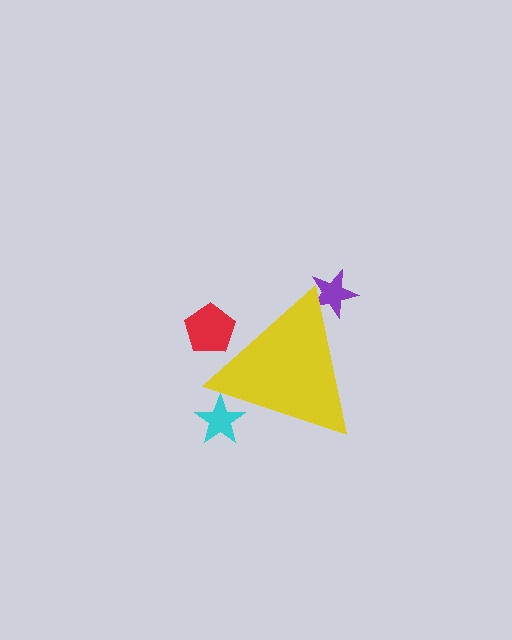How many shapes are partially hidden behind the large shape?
3 shapes are partially hidden.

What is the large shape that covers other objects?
A yellow triangle.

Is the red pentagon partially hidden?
Yes, the red pentagon is partially hidden behind the yellow triangle.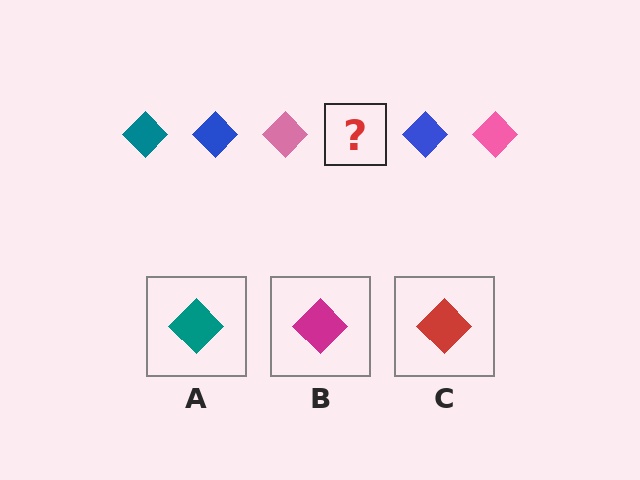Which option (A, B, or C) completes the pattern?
A.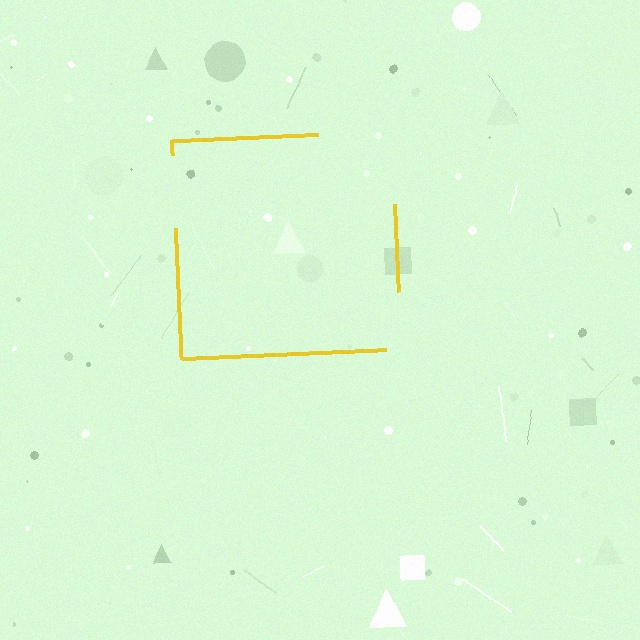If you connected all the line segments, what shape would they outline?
They would outline a square.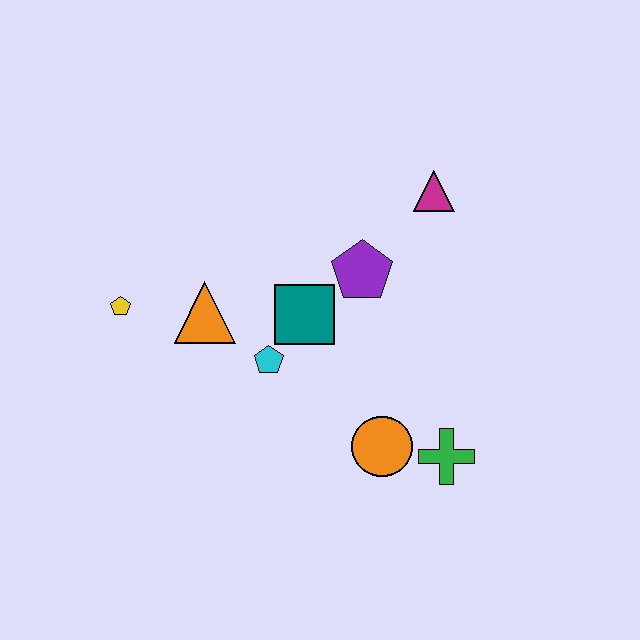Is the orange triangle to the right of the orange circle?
No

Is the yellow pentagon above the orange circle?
Yes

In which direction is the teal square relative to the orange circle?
The teal square is above the orange circle.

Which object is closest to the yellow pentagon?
The orange triangle is closest to the yellow pentagon.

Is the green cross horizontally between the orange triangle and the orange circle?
No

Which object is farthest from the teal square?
The green cross is farthest from the teal square.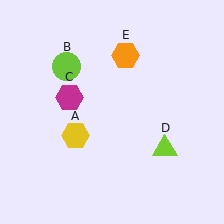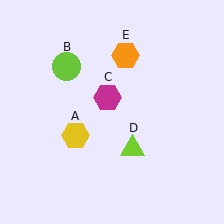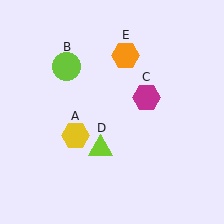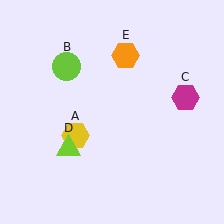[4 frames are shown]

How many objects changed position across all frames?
2 objects changed position: magenta hexagon (object C), lime triangle (object D).